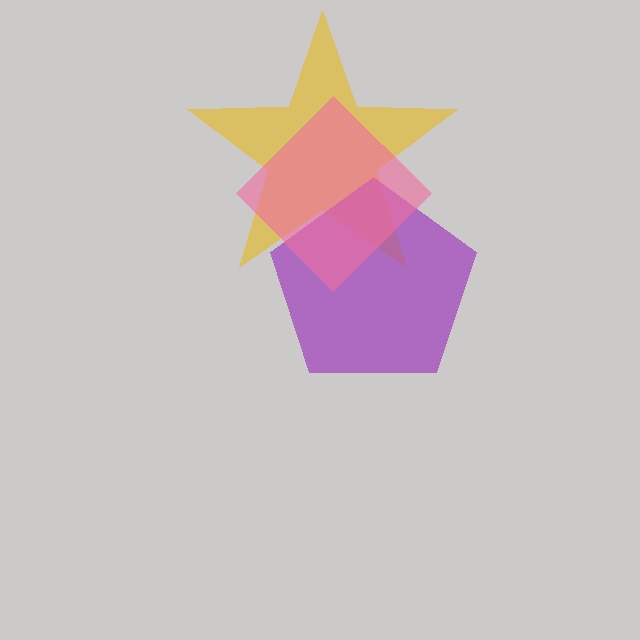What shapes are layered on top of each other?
The layered shapes are: a yellow star, a purple pentagon, a pink diamond.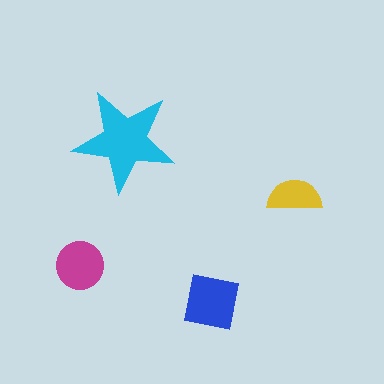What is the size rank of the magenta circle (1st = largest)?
3rd.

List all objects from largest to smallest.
The cyan star, the blue square, the magenta circle, the yellow semicircle.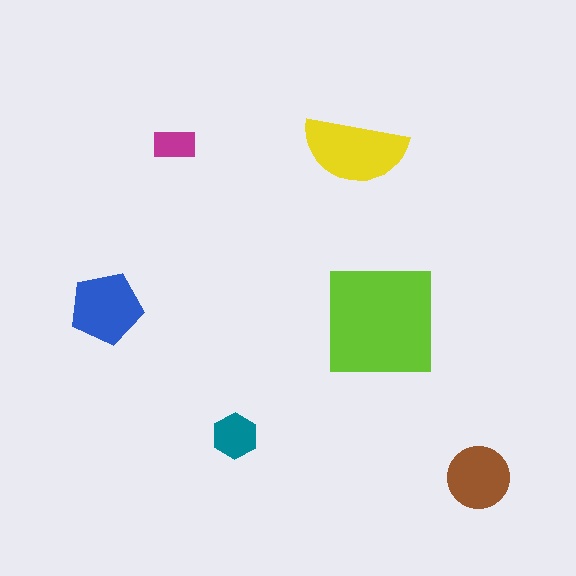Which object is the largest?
The lime square.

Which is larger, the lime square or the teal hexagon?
The lime square.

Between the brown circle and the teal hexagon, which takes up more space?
The brown circle.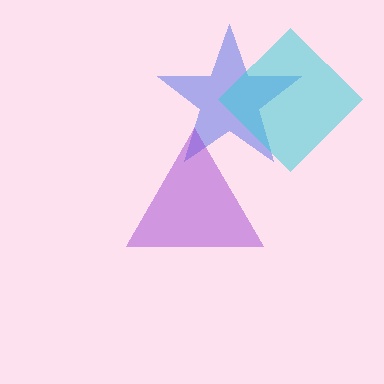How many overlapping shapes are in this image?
There are 3 overlapping shapes in the image.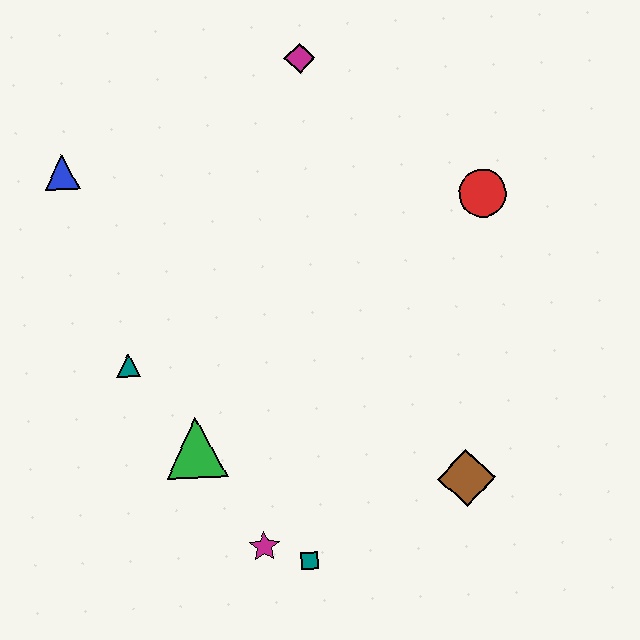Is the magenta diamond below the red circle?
No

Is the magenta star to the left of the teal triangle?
No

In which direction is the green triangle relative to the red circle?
The green triangle is to the left of the red circle.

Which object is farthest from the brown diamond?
The blue triangle is farthest from the brown diamond.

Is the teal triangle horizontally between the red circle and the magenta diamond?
No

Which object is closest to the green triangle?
The teal triangle is closest to the green triangle.